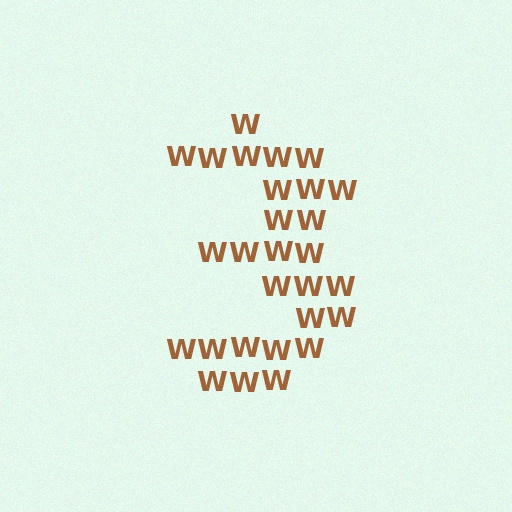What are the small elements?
The small elements are letter W's.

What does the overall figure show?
The overall figure shows the digit 3.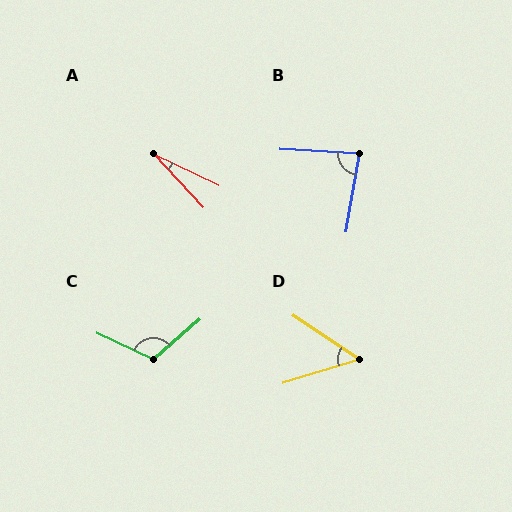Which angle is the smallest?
A, at approximately 21 degrees.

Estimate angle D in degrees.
Approximately 51 degrees.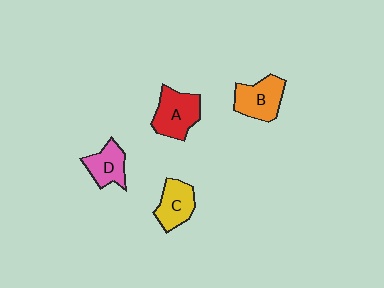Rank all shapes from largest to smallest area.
From largest to smallest: A (red), B (orange), C (yellow), D (pink).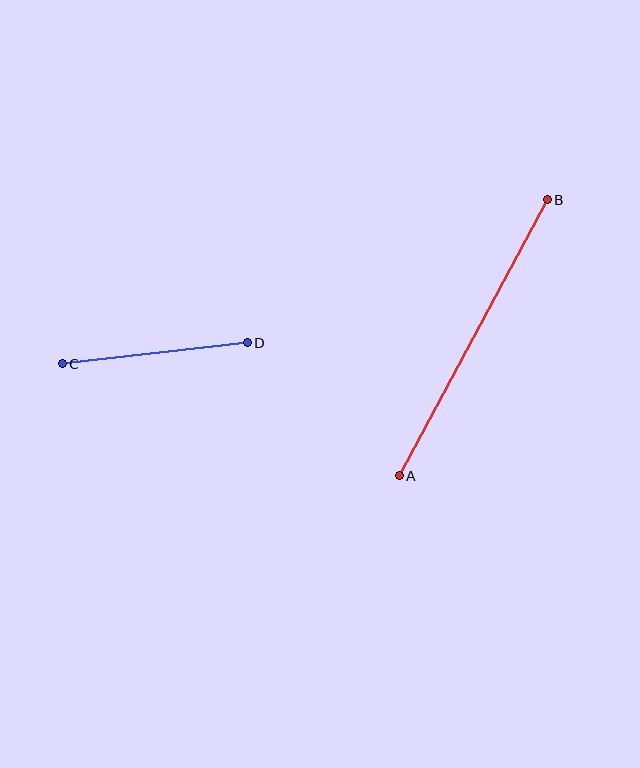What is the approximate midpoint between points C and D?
The midpoint is at approximately (155, 353) pixels.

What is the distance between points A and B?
The distance is approximately 314 pixels.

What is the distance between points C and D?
The distance is approximately 186 pixels.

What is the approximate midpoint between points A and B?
The midpoint is at approximately (473, 338) pixels.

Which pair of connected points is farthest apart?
Points A and B are farthest apart.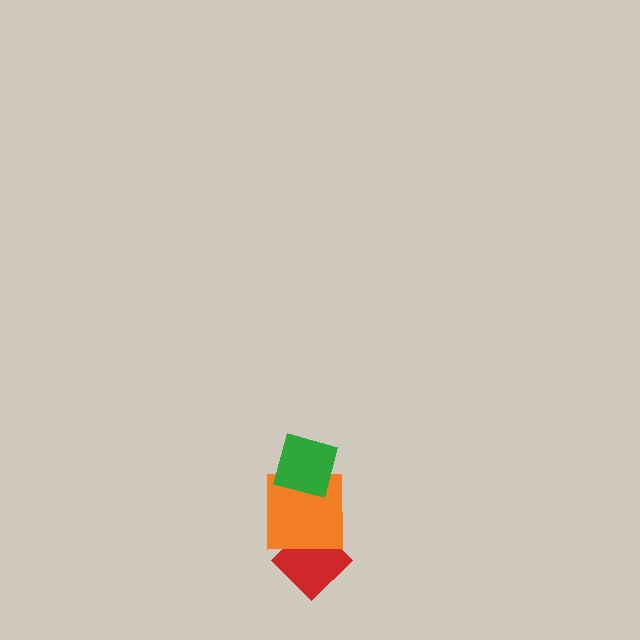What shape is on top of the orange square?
The green square is on top of the orange square.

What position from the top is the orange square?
The orange square is 2nd from the top.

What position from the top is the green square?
The green square is 1st from the top.